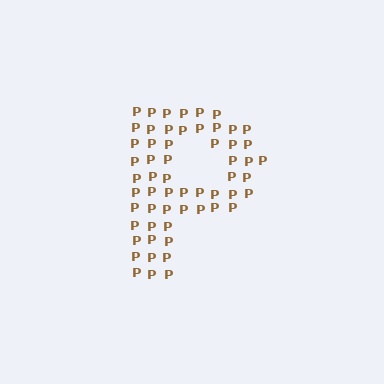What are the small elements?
The small elements are letter P's.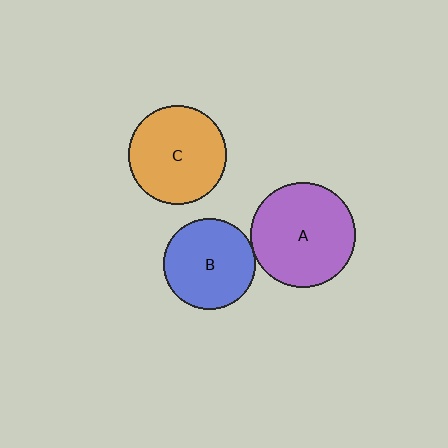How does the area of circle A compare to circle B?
Approximately 1.3 times.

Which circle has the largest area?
Circle A (purple).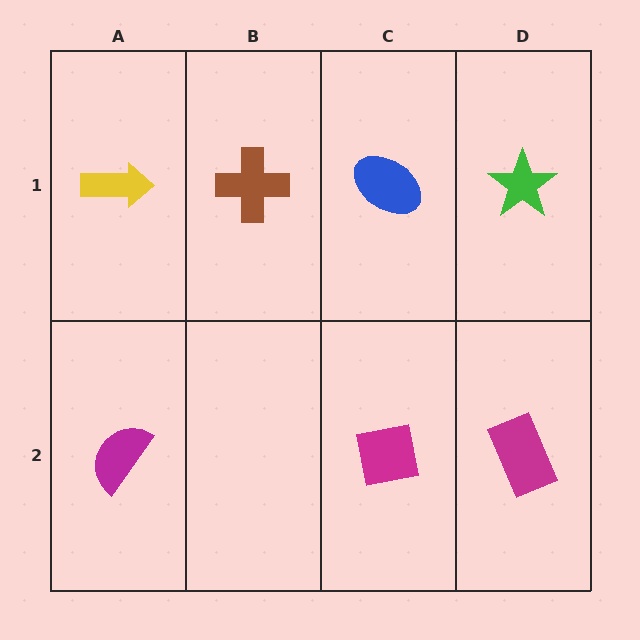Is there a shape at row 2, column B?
No, that cell is empty.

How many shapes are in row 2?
3 shapes.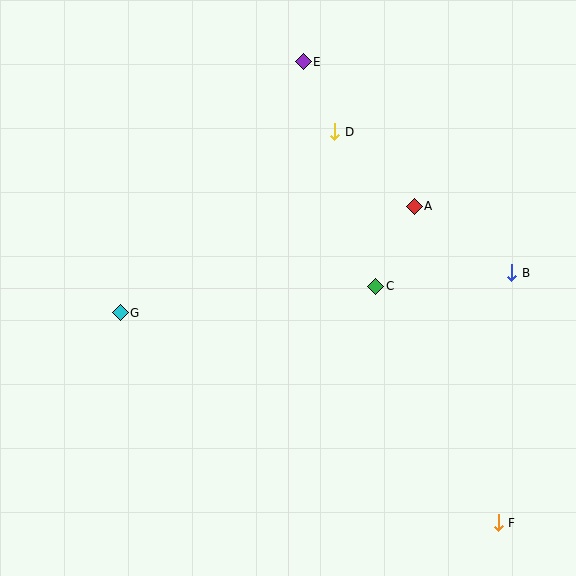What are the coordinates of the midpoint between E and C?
The midpoint between E and C is at (340, 174).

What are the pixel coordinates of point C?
Point C is at (376, 286).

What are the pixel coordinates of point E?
Point E is at (303, 62).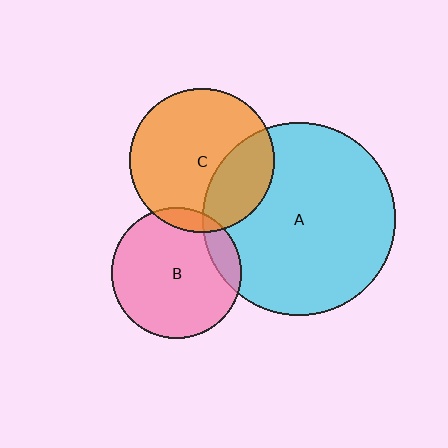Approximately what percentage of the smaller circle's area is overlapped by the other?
Approximately 10%.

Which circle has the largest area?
Circle A (cyan).